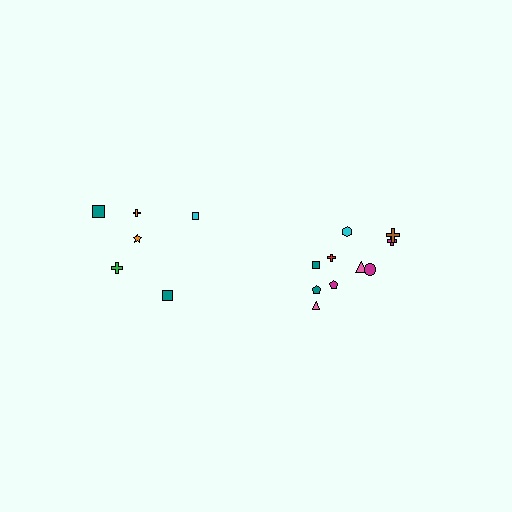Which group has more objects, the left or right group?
The right group.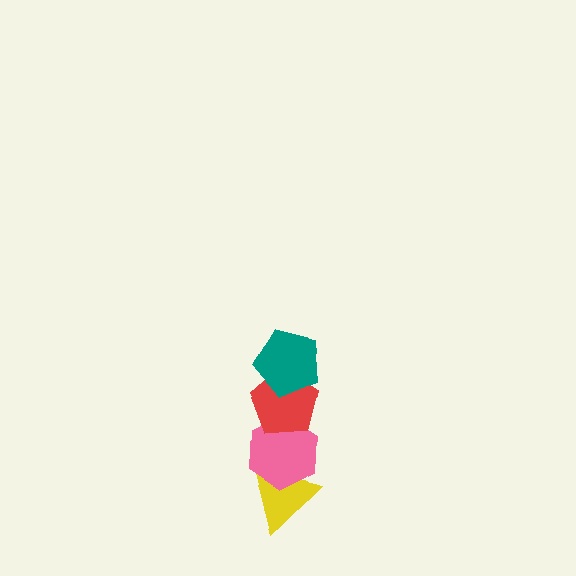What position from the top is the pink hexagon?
The pink hexagon is 3rd from the top.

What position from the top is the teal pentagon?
The teal pentagon is 1st from the top.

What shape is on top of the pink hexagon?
The red pentagon is on top of the pink hexagon.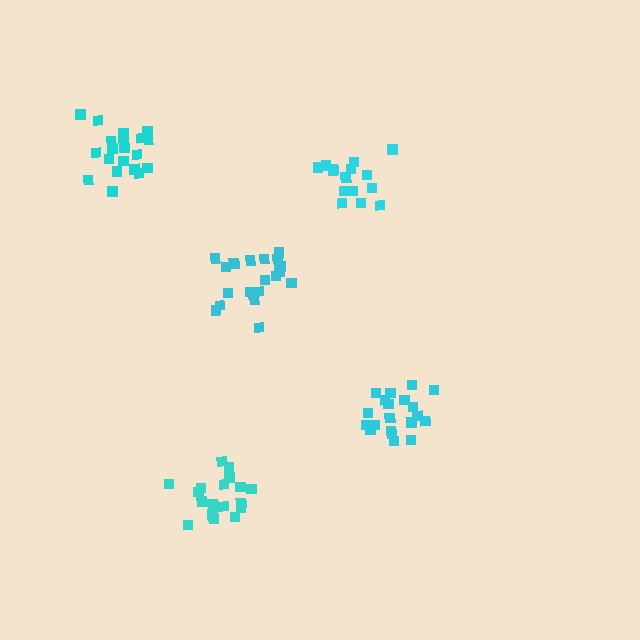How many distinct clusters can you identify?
There are 5 distinct clusters.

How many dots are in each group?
Group 1: 15 dots, Group 2: 20 dots, Group 3: 21 dots, Group 4: 20 dots, Group 5: 21 dots (97 total).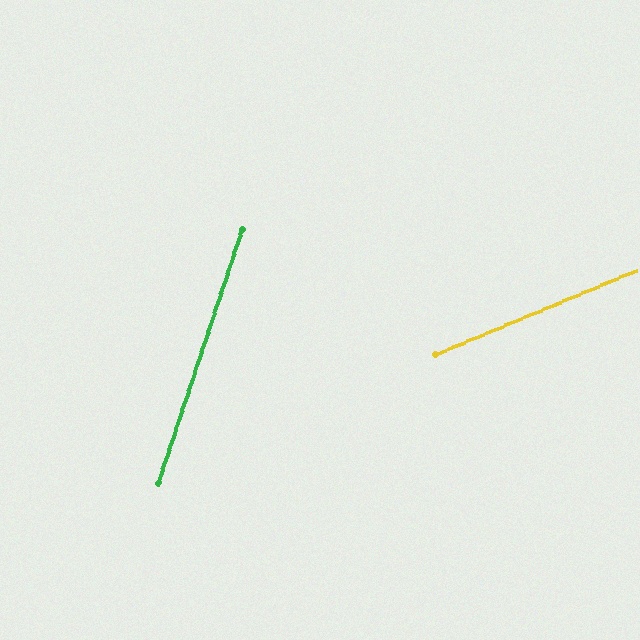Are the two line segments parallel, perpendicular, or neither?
Neither parallel nor perpendicular — they differ by about 49°.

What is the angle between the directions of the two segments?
Approximately 49 degrees.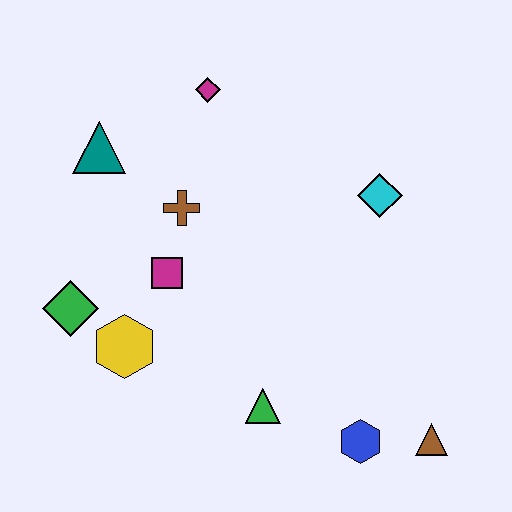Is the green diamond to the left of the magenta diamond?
Yes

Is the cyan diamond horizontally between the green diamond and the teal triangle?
No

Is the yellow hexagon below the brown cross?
Yes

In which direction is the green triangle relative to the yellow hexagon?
The green triangle is to the right of the yellow hexagon.